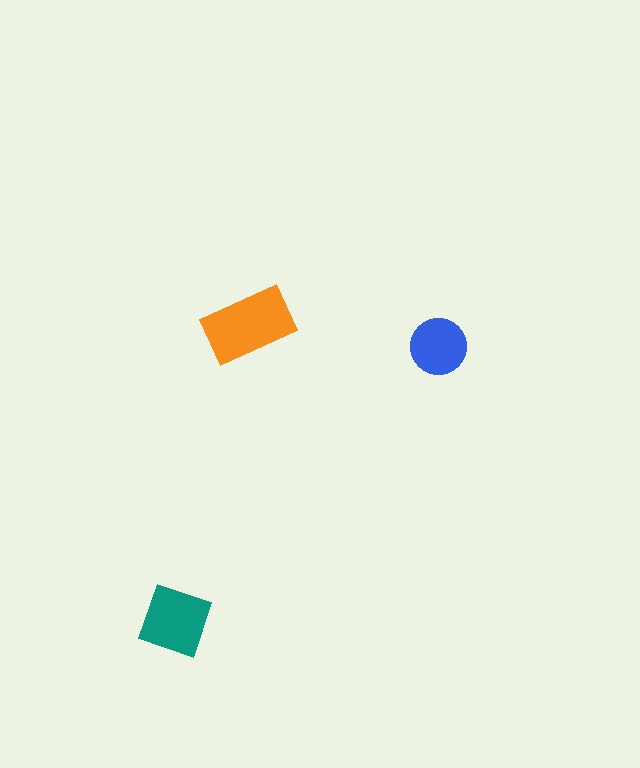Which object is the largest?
The orange rectangle.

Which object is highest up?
The orange rectangle is topmost.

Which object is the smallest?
The blue circle.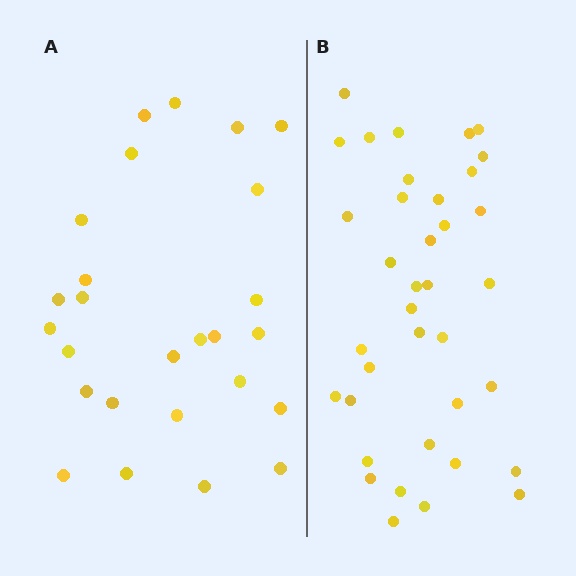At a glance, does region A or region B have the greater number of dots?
Region B (the right region) has more dots.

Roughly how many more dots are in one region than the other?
Region B has roughly 12 or so more dots than region A.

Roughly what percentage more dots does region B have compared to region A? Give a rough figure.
About 40% more.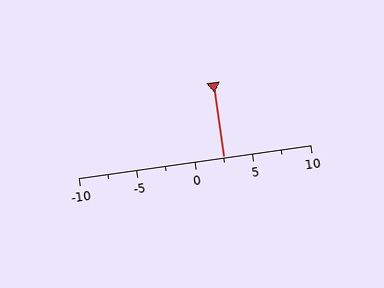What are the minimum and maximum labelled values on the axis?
The axis runs from -10 to 10.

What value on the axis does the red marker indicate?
The marker indicates approximately 2.5.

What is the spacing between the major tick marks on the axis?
The major ticks are spaced 5 apart.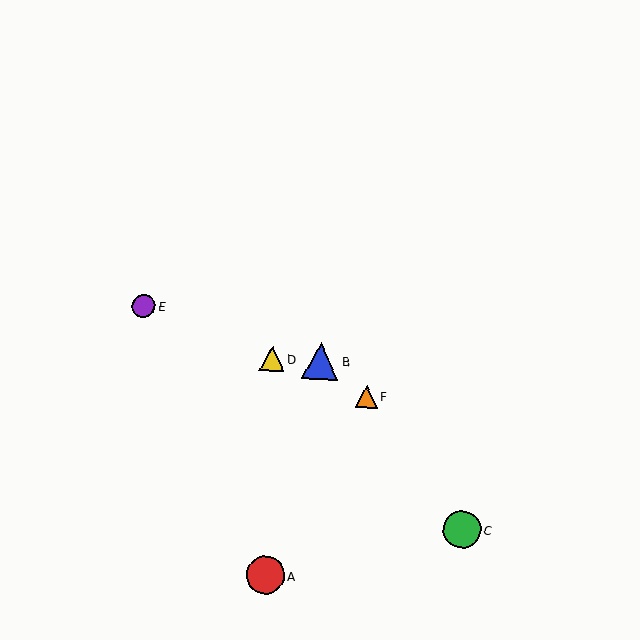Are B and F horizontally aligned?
No, B is at y≈361 and F is at y≈396.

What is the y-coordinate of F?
Object F is at y≈396.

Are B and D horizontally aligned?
Yes, both are at y≈361.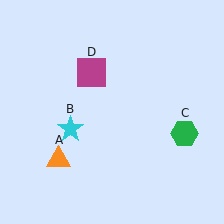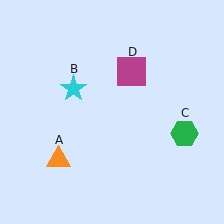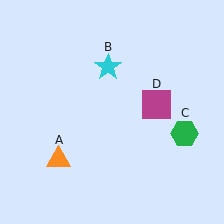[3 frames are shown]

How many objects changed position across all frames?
2 objects changed position: cyan star (object B), magenta square (object D).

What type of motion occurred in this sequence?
The cyan star (object B), magenta square (object D) rotated clockwise around the center of the scene.